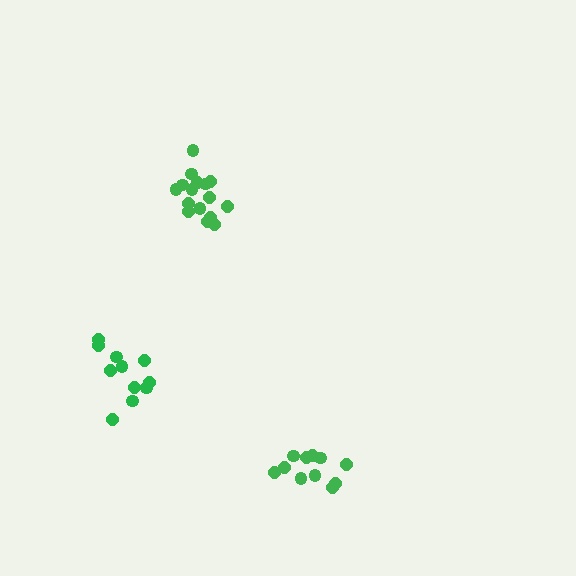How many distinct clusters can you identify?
There are 3 distinct clusters.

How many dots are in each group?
Group 1: 11 dots, Group 2: 16 dots, Group 3: 11 dots (38 total).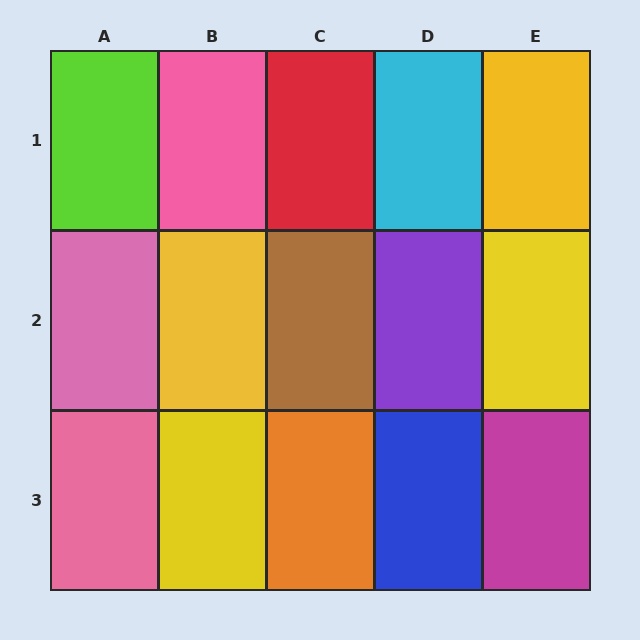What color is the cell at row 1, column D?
Cyan.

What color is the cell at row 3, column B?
Yellow.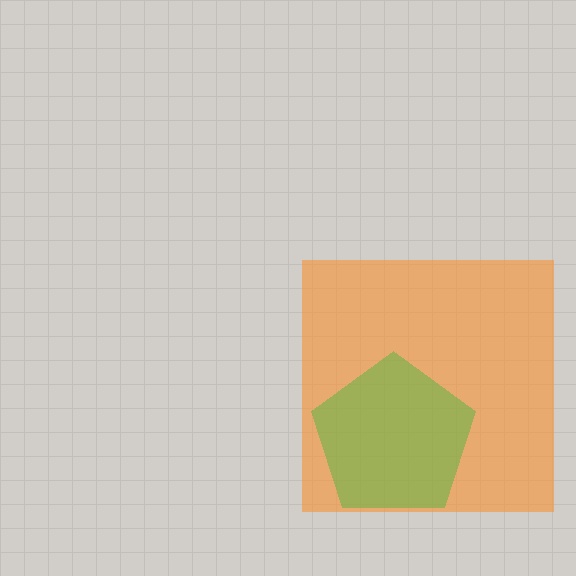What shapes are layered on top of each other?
The layered shapes are: an orange square, a green pentagon.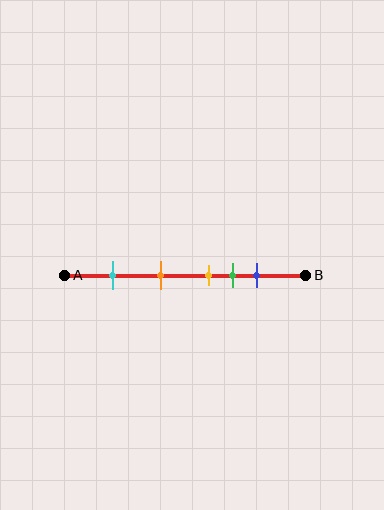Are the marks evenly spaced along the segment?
No, the marks are not evenly spaced.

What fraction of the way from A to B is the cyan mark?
The cyan mark is approximately 20% (0.2) of the way from A to B.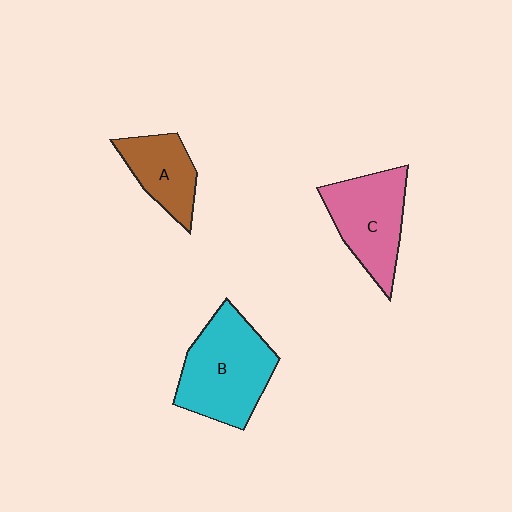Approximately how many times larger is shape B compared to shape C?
Approximately 1.2 times.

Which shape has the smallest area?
Shape A (brown).